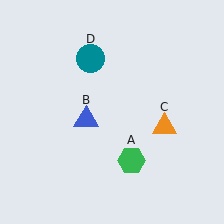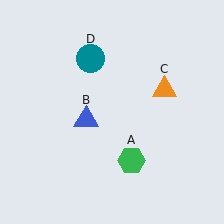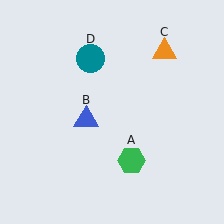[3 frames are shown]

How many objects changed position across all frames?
1 object changed position: orange triangle (object C).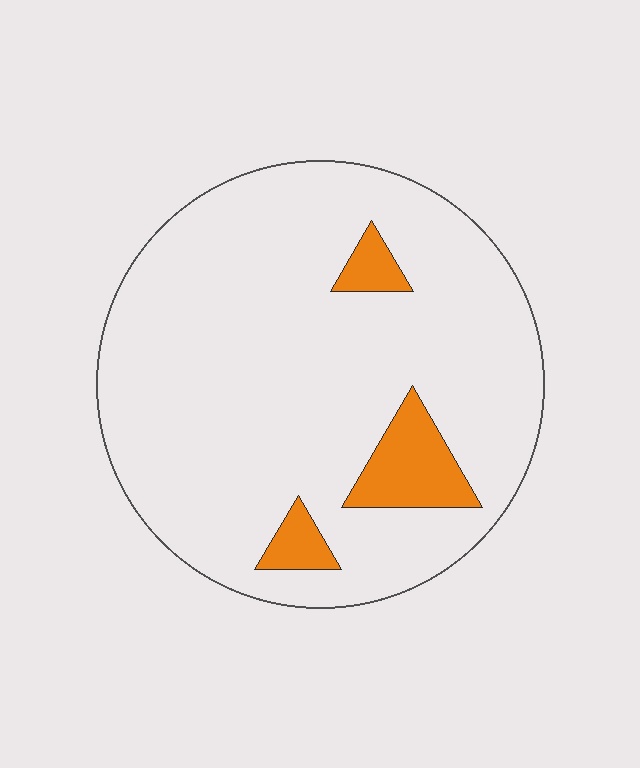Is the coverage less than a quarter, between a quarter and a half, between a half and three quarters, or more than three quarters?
Less than a quarter.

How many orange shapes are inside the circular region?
3.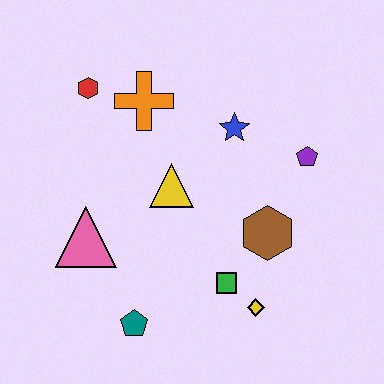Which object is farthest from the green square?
The red hexagon is farthest from the green square.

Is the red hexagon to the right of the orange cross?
No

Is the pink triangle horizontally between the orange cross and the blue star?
No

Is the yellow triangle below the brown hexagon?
No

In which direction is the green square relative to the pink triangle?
The green square is to the right of the pink triangle.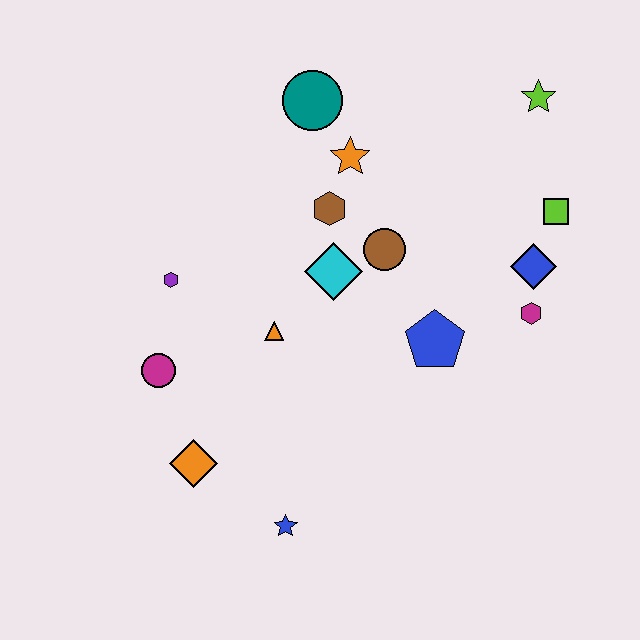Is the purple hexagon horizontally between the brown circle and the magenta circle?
Yes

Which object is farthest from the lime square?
The orange diamond is farthest from the lime square.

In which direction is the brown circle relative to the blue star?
The brown circle is above the blue star.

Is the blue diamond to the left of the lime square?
Yes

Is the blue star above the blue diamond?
No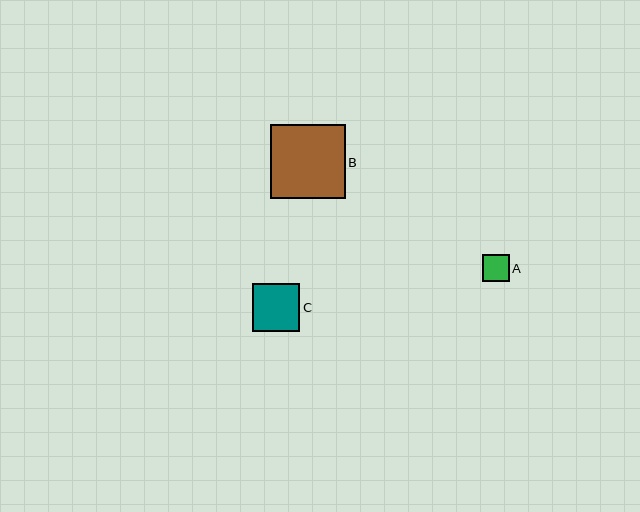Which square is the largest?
Square B is the largest with a size of approximately 75 pixels.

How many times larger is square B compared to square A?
Square B is approximately 2.8 times the size of square A.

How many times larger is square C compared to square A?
Square C is approximately 1.8 times the size of square A.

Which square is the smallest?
Square A is the smallest with a size of approximately 27 pixels.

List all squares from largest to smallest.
From largest to smallest: B, C, A.